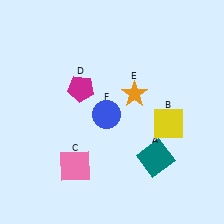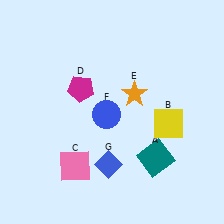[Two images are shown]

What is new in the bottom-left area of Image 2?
A blue diamond (G) was added in the bottom-left area of Image 2.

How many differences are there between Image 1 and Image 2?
There is 1 difference between the two images.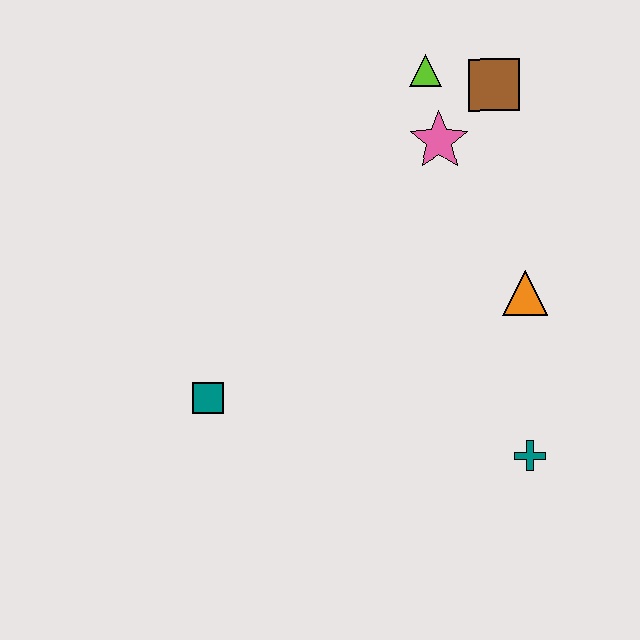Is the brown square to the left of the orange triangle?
Yes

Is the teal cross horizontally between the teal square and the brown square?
No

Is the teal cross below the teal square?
Yes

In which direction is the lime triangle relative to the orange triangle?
The lime triangle is above the orange triangle.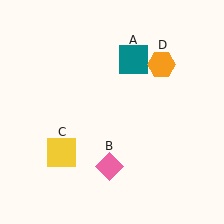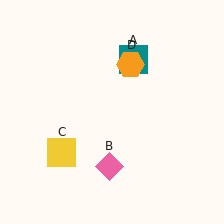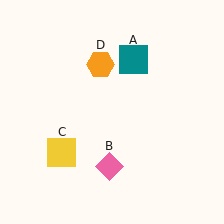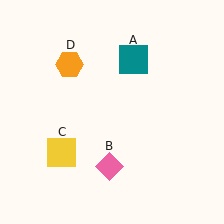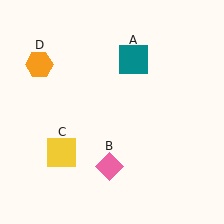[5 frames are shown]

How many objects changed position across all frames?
1 object changed position: orange hexagon (object D).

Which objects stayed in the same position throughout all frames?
Teal square (object A) and pink diamond (object B) and yellow square (object C) remained stationary.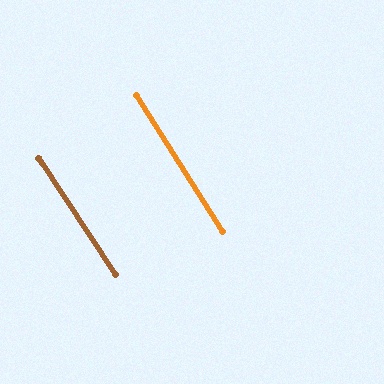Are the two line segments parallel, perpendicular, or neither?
Parallel — their directions differ by only 1.0°.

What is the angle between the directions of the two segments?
Approximately 1 degree.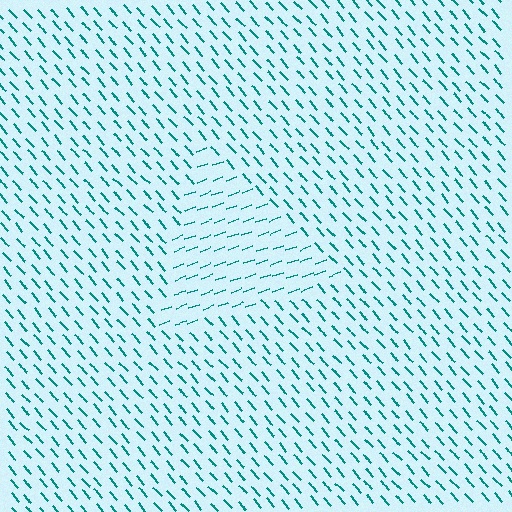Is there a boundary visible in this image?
Yes, there is a texture boundary formed by a change in line orientation.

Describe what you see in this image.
The image is filled with small teal line segments. A triangle region in the image has lines oriented differently from the surrounding lines, creating a visible texture boundary.